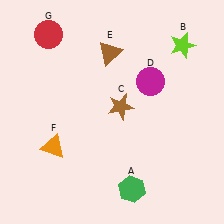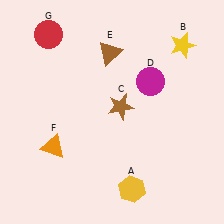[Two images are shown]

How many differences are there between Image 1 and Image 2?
There are 2 differences between the two images.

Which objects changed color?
A changed from green to yellow. B changed from lime to yellow.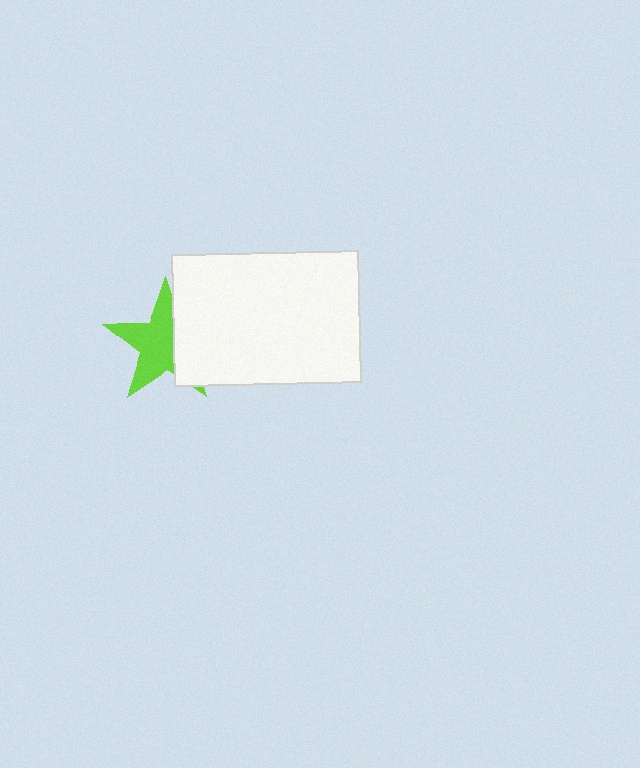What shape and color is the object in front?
The object in front is a white rectangle.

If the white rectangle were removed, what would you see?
You would see the complete lime star.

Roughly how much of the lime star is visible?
About half of it is visible (roughly 62%).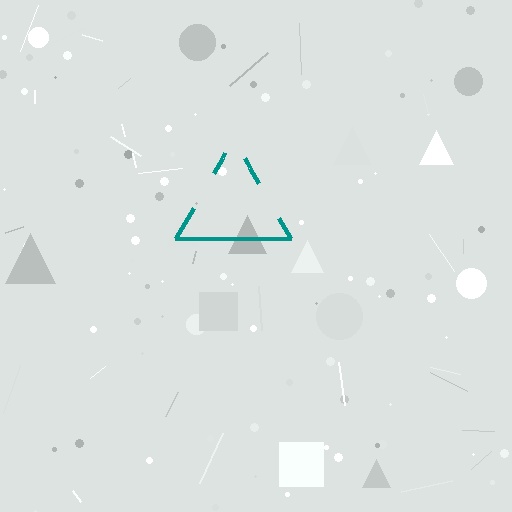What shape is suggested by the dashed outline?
The dashed outline suggests a triangle.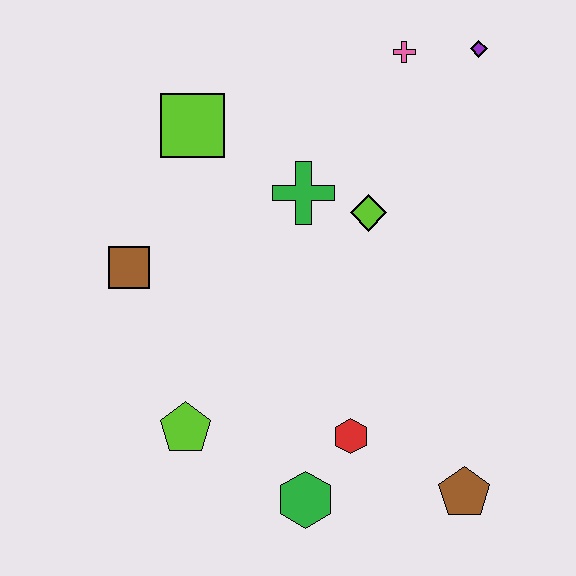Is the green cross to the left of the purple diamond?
Yes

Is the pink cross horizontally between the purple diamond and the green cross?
Yes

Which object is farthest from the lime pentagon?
The purple diamond is farthest from the lime pentagon.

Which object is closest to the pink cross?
The purple diamond is closest to the pink cross.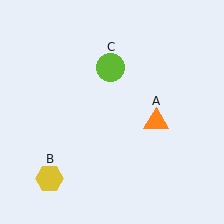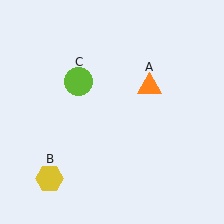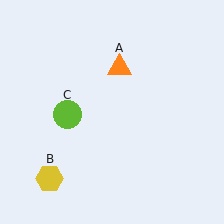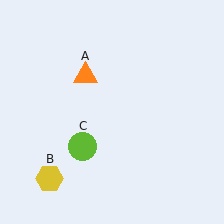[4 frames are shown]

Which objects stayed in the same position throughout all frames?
Yellow hexagon (object B) remained stationary.